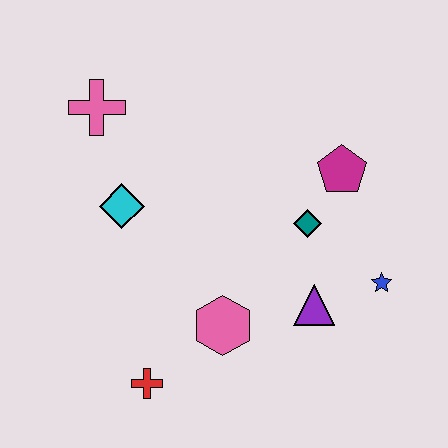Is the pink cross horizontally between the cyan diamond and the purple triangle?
No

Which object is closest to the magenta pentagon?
The teal diamond is closest to the magenta pentagon.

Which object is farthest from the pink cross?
The blue star is farthest from the pink cross.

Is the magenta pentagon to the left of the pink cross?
No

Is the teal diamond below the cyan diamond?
Yes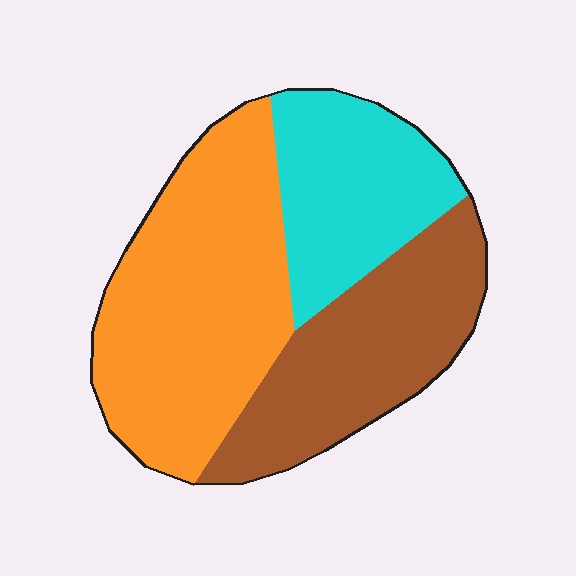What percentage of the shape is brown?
Brown takes up about one third (1/3) of the shape.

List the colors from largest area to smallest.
From largest to smallest: orange, brown, cyan.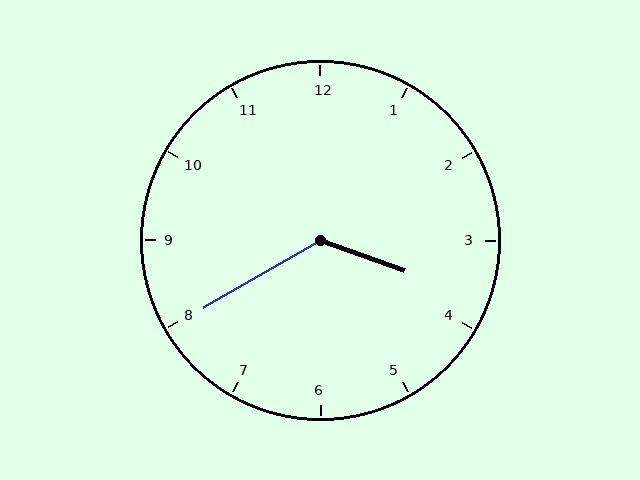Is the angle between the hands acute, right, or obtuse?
It is obtuse.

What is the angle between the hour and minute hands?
Approximately 130 degrees.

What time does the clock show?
3:40.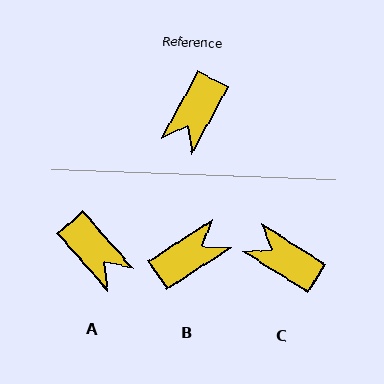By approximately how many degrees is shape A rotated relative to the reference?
Approximately 70 degrees counter-clockwise.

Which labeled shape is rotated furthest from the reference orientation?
B, about 151 degrees away.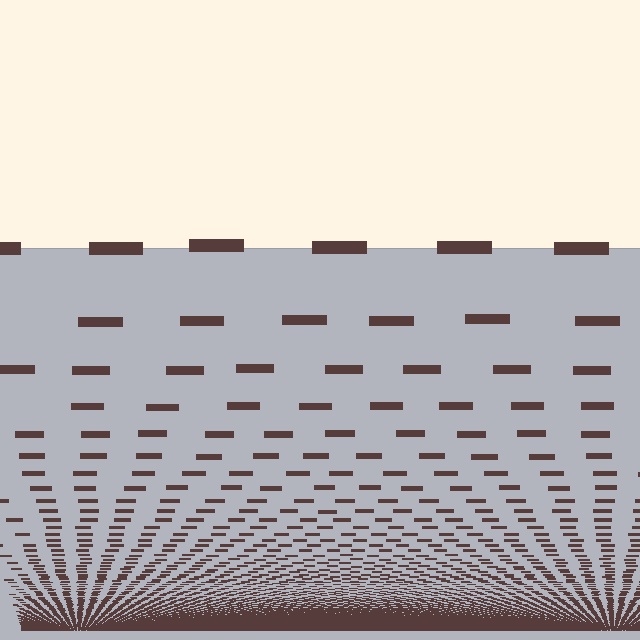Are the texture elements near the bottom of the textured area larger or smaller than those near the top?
Smaller. The gradient is inverted — elements near the bottom are smaller and denser.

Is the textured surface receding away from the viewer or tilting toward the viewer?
The surface appears to tilt toward the viewer. Texture elements get larger and sparser toward the top.